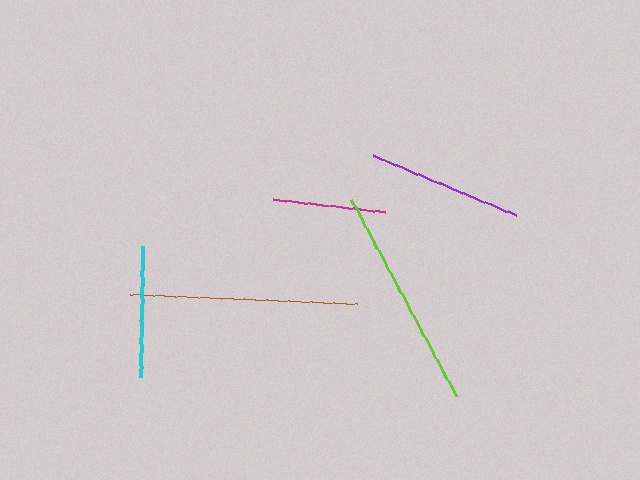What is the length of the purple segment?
The purple segment is approximately 155 pixels long.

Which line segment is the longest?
The brown line is the longest at approximately 228 pixels.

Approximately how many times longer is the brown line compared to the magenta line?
The brown line is approximately 2.0 times the length of the magenta line.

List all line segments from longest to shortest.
From longest to shortest: brown, lime, purple, cyan, magenta.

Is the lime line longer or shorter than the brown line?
The brown line is longer than the lime line.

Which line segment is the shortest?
The magenta line is the shortest at approximately 112 pixels.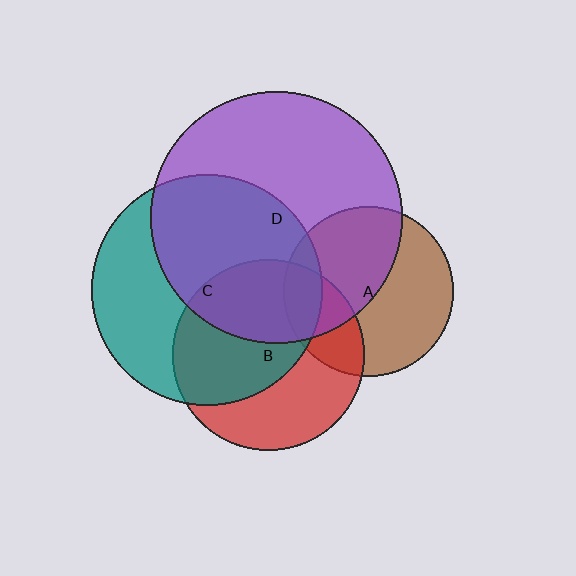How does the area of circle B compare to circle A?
Approximately 1.3 times.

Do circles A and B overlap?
Yes.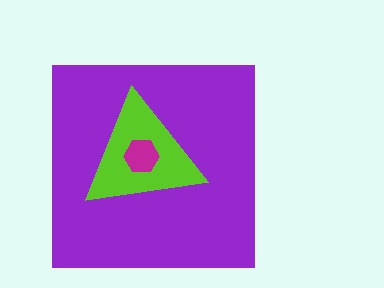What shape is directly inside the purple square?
The lime triangle.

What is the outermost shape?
The purple square.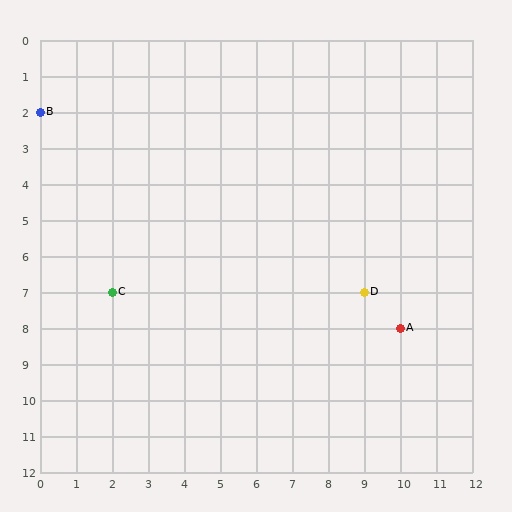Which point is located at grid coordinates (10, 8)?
Point A is at (10, 8).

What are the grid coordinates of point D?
Point D is at grid coordinates (9, 7).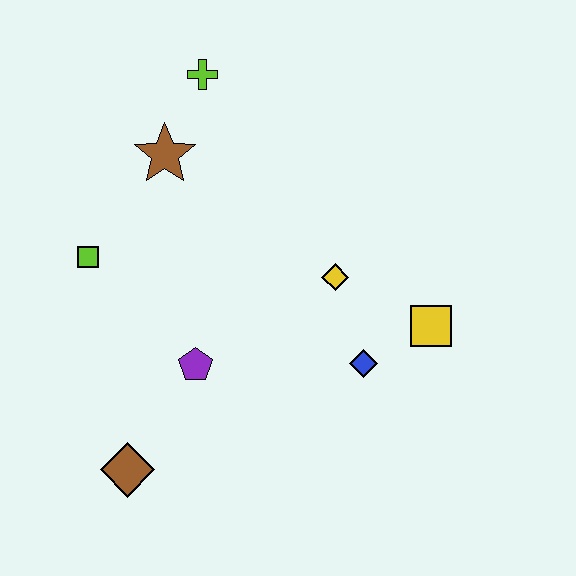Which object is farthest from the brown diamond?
The lime cross is farthest from the brown diamond.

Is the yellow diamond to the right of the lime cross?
Yes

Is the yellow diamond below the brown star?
Yes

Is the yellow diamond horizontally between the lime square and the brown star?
No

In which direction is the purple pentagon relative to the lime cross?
The purple pentagon is below the lime cross.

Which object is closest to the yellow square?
The blue diamond is closest to the yellow square.